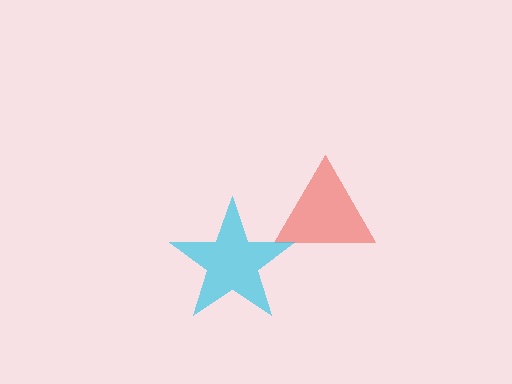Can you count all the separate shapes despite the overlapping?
Yes, there are 2 separate shapes.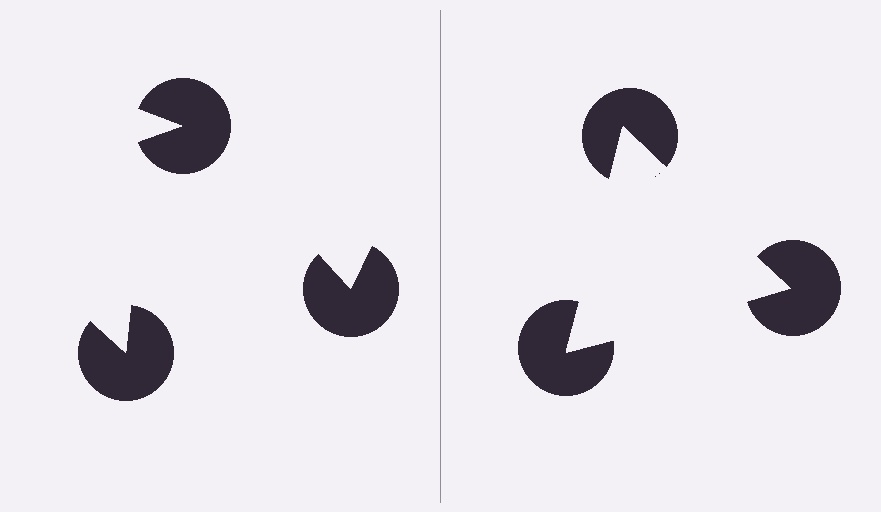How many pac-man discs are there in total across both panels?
6 — 3 on each side.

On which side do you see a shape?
An illusory triangle appears on the right side. On the left side the wedge cuts are rotated, so no coherent shape forms.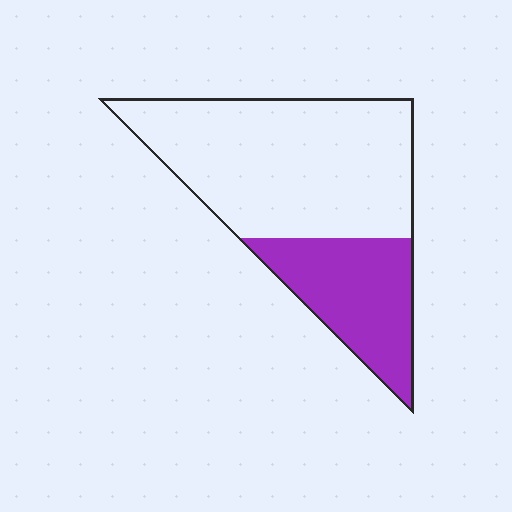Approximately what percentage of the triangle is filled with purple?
Approximately 30%.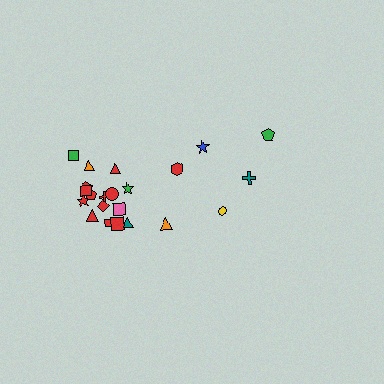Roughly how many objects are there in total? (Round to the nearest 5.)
Roughly 20 objects in total.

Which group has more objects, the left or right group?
The left group.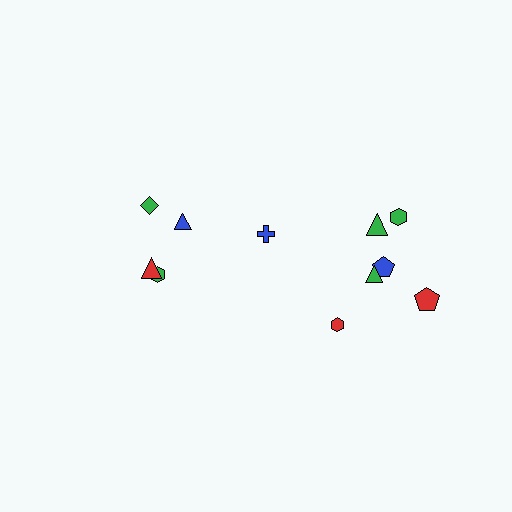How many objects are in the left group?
There are 4 objects.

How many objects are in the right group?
There are 7 objects.